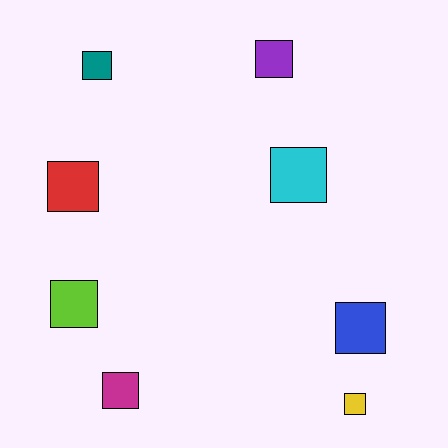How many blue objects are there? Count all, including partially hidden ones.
There is 1 blue object.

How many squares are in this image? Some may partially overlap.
There are 8 squares.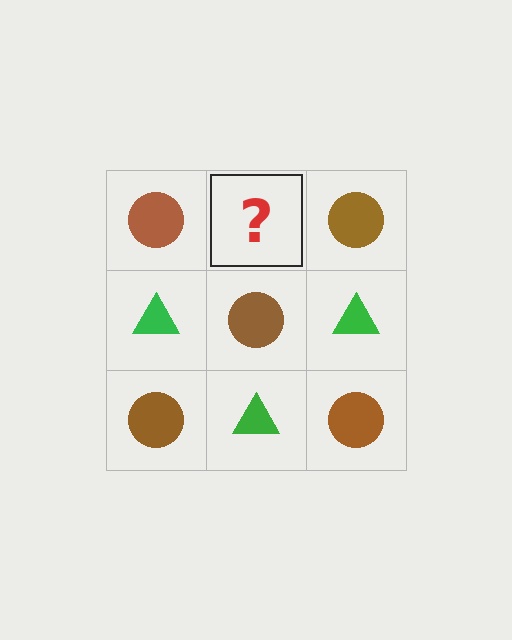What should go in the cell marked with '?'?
The missing cell should contain a green triangle.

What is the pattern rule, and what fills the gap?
The rule is that it alternates brown circle and green triangle in a checkerboard pattern. The gap should be filled with a green triangle.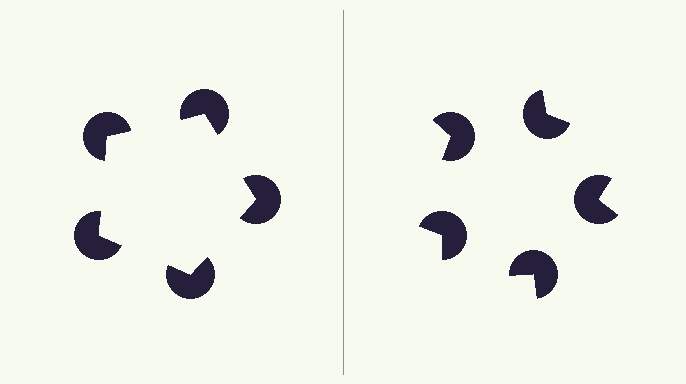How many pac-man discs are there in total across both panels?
10 — 5 on each side.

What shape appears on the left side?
An illusory pentagon.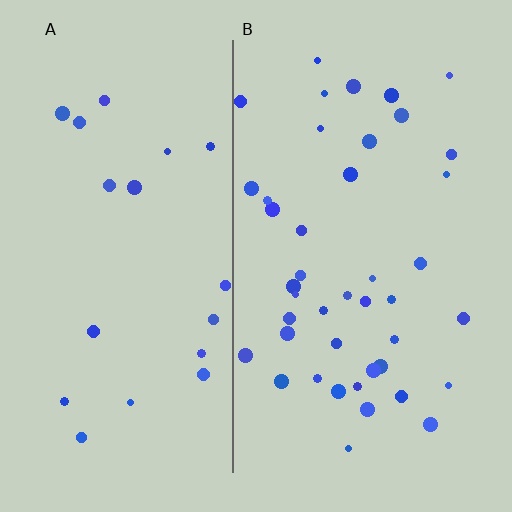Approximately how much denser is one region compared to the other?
Approximately 2.2× — region B over region A.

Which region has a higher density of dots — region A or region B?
B (the right).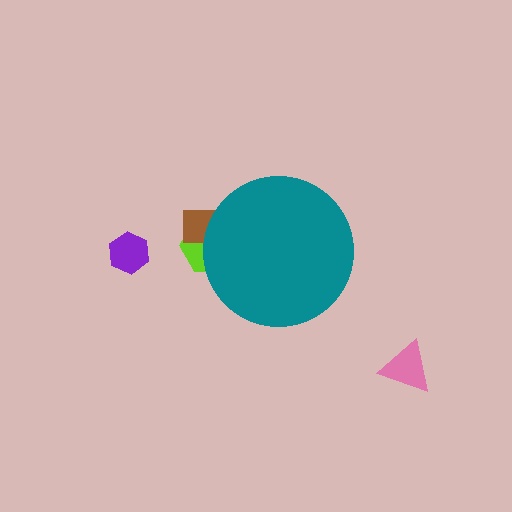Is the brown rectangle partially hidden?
Yes, the brown rectangle is partially hidden behind the teal circle.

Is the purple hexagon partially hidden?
No, the purple hexagon is fully visible.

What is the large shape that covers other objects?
A teal circle.